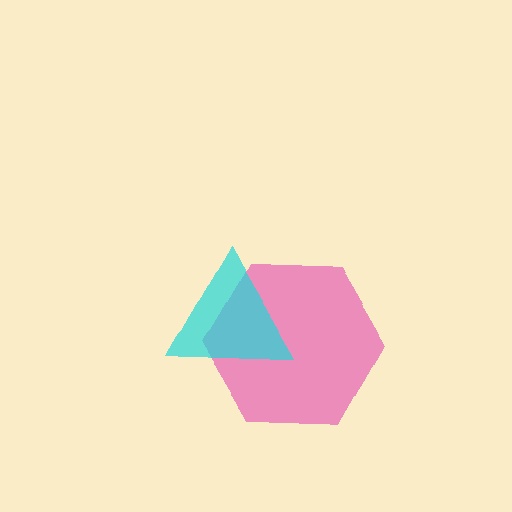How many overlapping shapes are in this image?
There are 2 overlapping shapes in the image.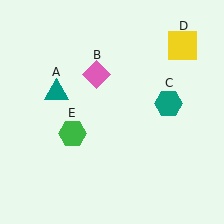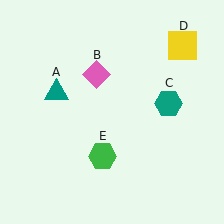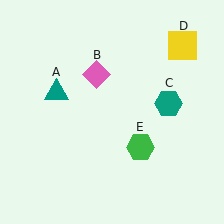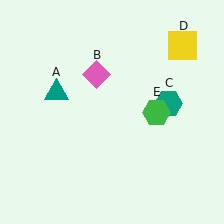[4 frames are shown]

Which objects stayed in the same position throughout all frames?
Teal triangle (object A) and pink diamond (object B) and teal hexagon (object C) and yellow square (object D) remained stationary.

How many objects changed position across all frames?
1 object changed position: green hexagon (object E).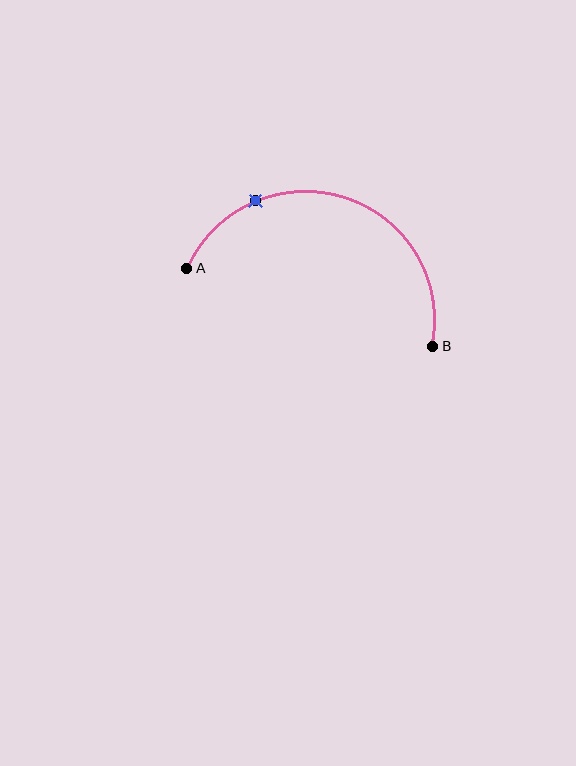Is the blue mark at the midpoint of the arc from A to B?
No. The blue mark lies on the arc but is closer to endpoint A. The arc midpoint would be at the point on the curve equidistant along the arc from both A and B.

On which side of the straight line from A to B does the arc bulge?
The arc bulges above the straight line connecting A and B.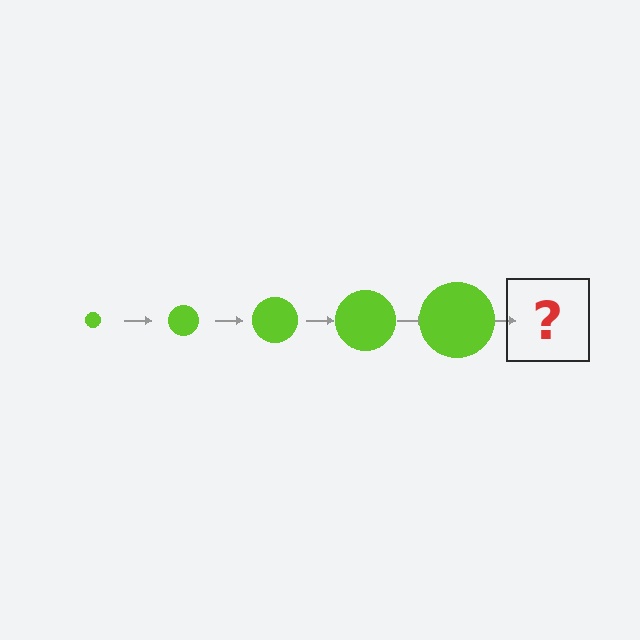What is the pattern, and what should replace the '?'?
The pattern is that the circle gets progressively larger each step. The '?' should be a lime circle, larger than the previous one.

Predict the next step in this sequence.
The next step is a lime circle, larger than the previous one.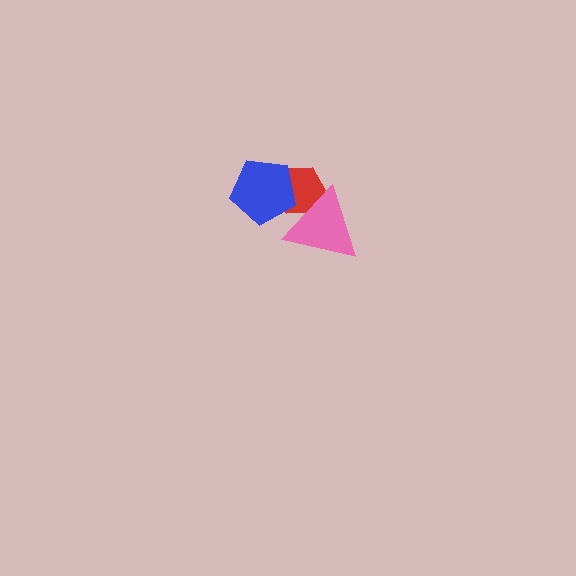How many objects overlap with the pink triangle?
2 objects overlap with the pink triangle.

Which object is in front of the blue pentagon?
The pink triangle is in front of the blue pentagon.